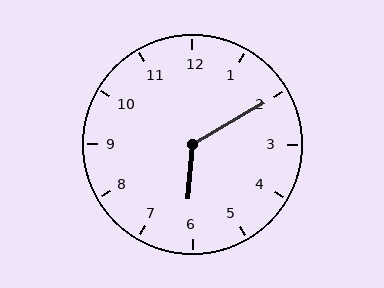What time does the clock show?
6:10.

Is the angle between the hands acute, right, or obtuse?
It is obtuse.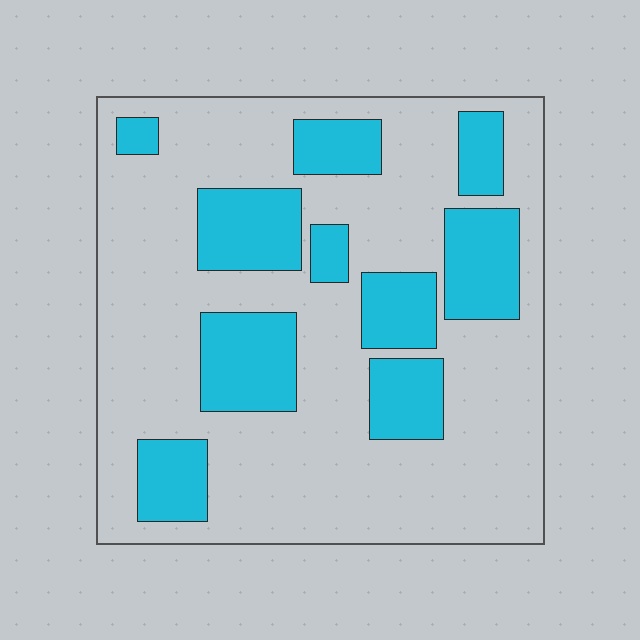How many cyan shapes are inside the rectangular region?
10.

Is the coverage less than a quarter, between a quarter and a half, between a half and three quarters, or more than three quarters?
Between a quarter and a half.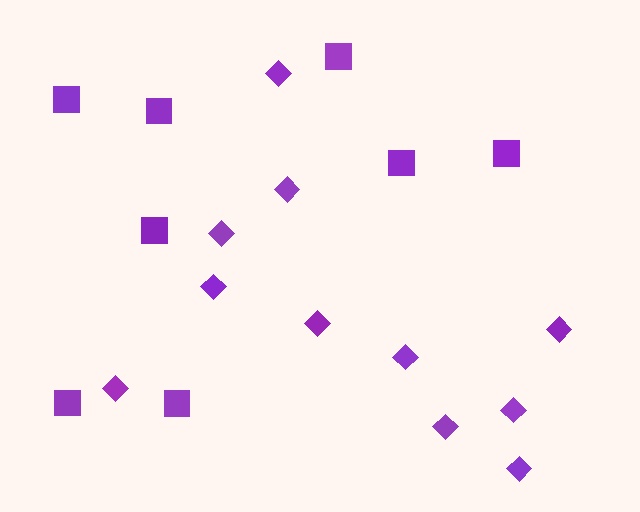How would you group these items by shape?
There are 2 groups: one group of squares (8) and one group of diamonds (11).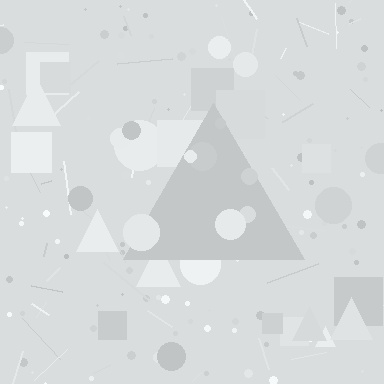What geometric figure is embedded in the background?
A triangle is embedded in the background.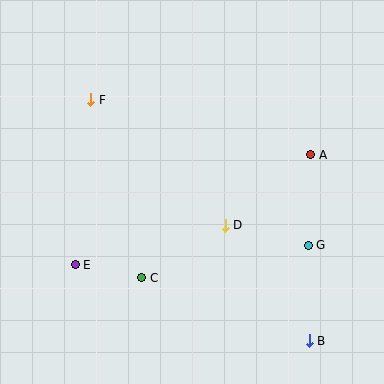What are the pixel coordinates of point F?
Point F is at (91, 100).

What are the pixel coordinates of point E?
Point E is at (75, 265).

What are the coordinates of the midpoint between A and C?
The midpoint between A and C is at (226, 216).